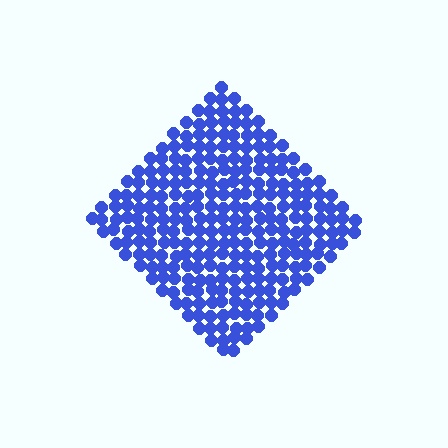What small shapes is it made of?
It is made of small circles.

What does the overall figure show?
The overall figure shows a diamond.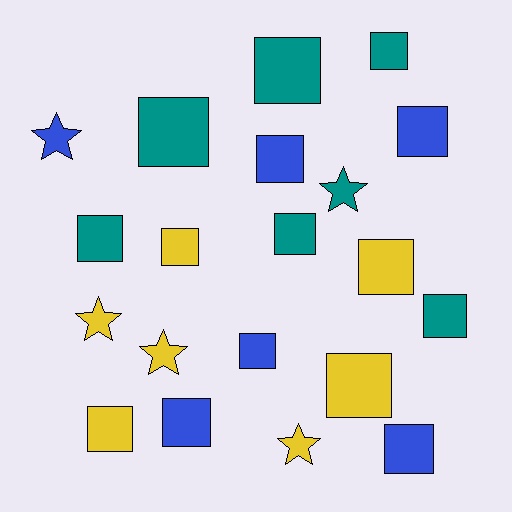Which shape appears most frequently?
Square, with 15 objects.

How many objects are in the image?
There are 20 objects.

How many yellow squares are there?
There are 4 yellow squares.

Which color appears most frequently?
Teal, with 7 objects.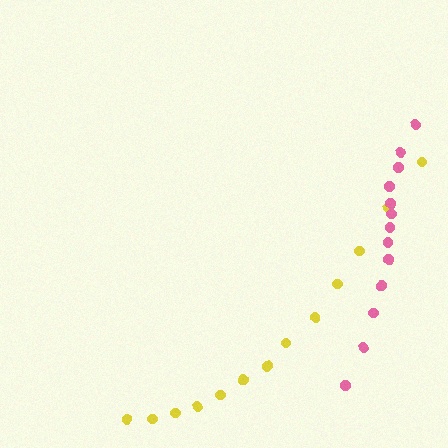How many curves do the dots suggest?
There are 2 distinct paths.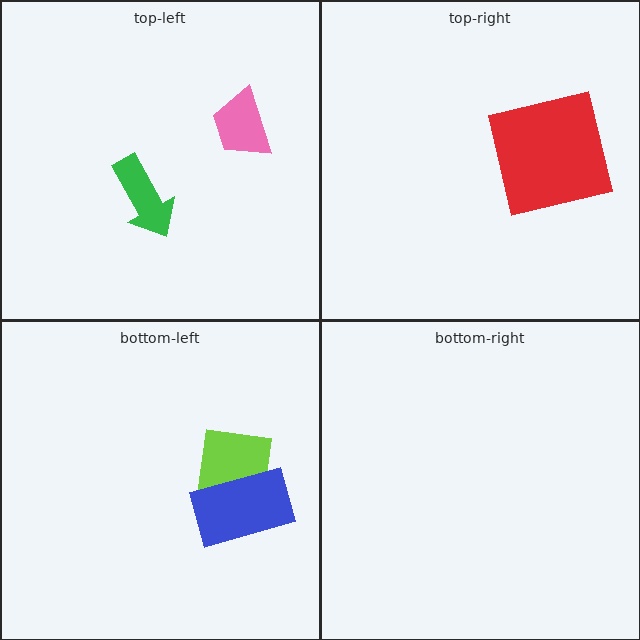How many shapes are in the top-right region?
1.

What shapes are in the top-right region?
The red square.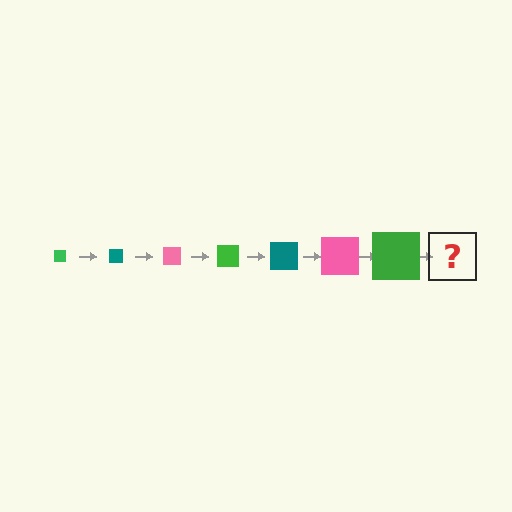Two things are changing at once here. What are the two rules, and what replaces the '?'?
The two rules are that the square grows larger each step and the color cycles through green, teal, and pink. The '?' should be a teal square, larger than the previous one.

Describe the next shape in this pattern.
It should be a teal square, larger than the previous one.